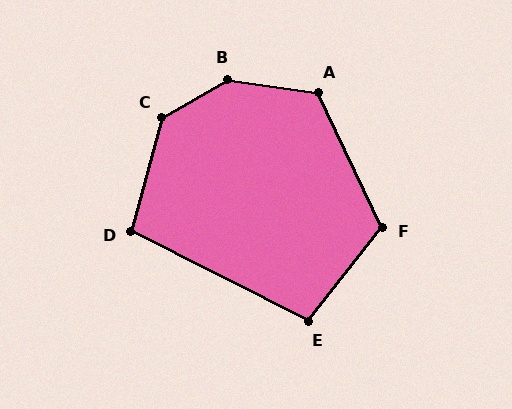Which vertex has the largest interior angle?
B, at approximately 142 degrees.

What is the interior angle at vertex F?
Approximately 117 degrees (obtuse).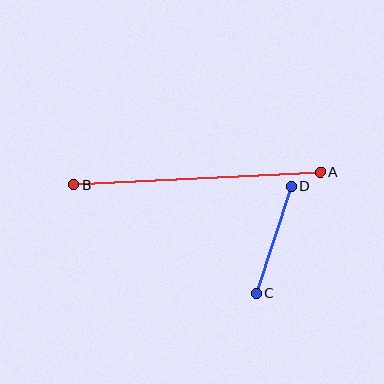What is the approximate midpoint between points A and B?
The midpoint is at approximately (197, 179) pixels.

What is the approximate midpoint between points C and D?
The midpoint is at approximately (274, 240) pixels.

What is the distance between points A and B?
The distance is approximately 246 pixels.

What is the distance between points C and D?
The distance is approximately 113 pixels.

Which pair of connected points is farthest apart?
Points A and B are farthest apart.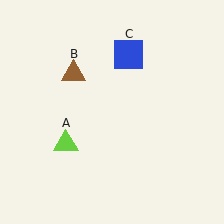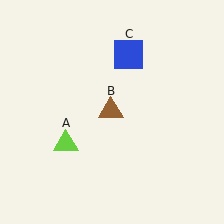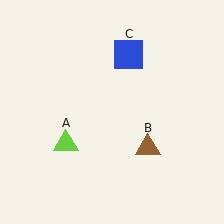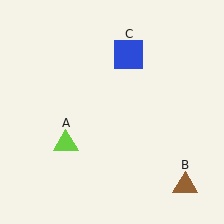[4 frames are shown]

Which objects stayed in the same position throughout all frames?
Lime triangle (object A) and blue square (object C) remained stationary.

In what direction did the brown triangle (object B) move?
The brown triangle (object B) moved down and to the right.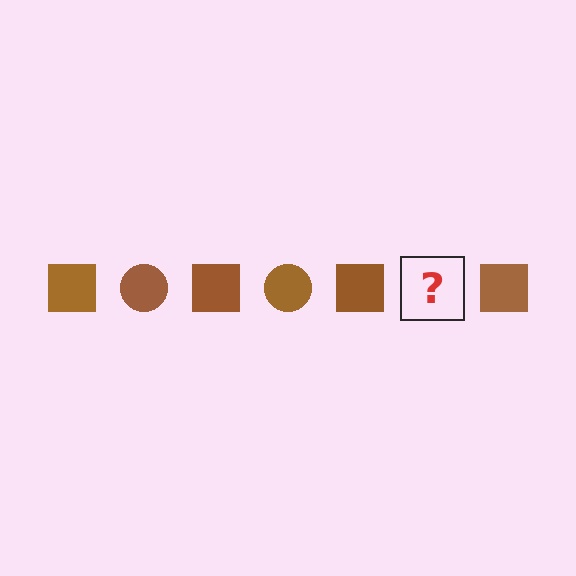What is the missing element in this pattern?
The missing element is a brown circle.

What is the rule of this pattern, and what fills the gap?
The rule is that the pattern cycles through square, circle shapes in brown. The gap should be filled with a brown circle.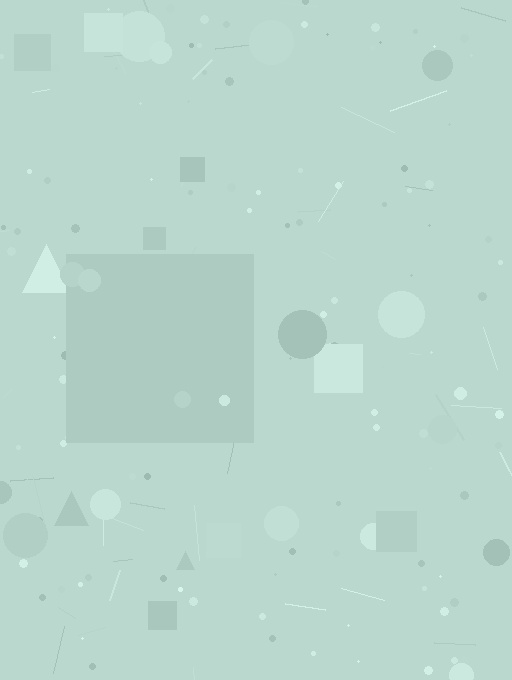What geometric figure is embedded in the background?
A square is embedded in the background.